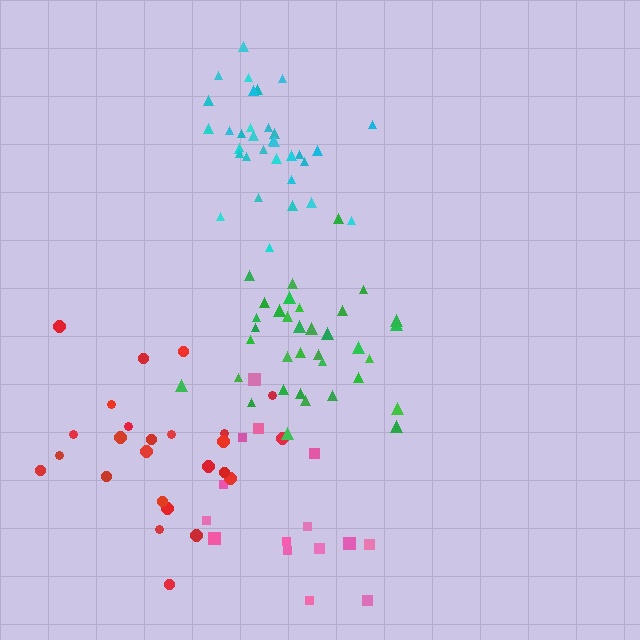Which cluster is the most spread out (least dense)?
Pink.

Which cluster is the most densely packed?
Cyan.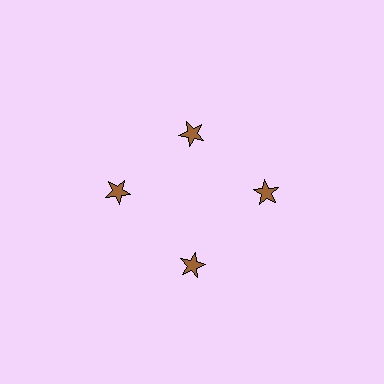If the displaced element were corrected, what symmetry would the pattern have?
It would have 4-fold rotational symmetry — the pattern would map onto itself every 90 degrees.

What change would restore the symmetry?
The symmetry would be restored by moving it outward, back onto the ring so that all 4 stars sit at equal angles and equal distance from the center.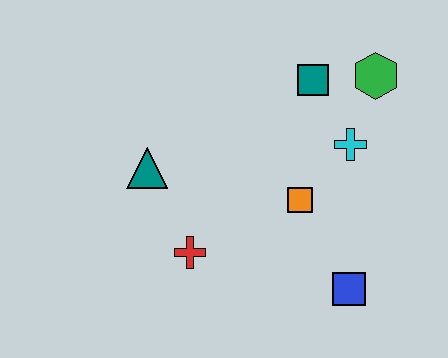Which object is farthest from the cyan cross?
The teal triangle is farthest from the cyan cross.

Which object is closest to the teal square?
The green hexagon is closest to the teal square.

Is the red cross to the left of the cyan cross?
Yes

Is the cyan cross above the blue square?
Yes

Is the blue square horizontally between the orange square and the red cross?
No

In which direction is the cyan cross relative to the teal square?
The cyan cross is below the teal square.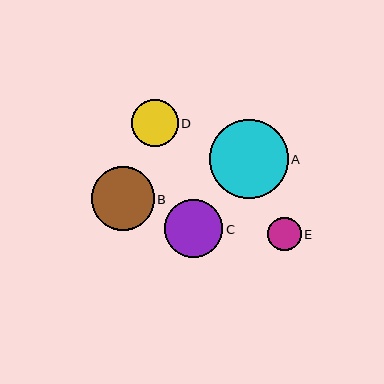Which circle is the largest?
Circle A is the largest with a size of approximately 79 pixels.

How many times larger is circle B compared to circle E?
Circle B is approximately 1.9 times the size of circle E.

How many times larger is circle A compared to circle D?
Circle A is approximately 1.7 times the size of circle D.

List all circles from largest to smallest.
From largest to smallest: A, B, C, D, E.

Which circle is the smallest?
Circle E is the smallest with a size of approximately 34 pixels.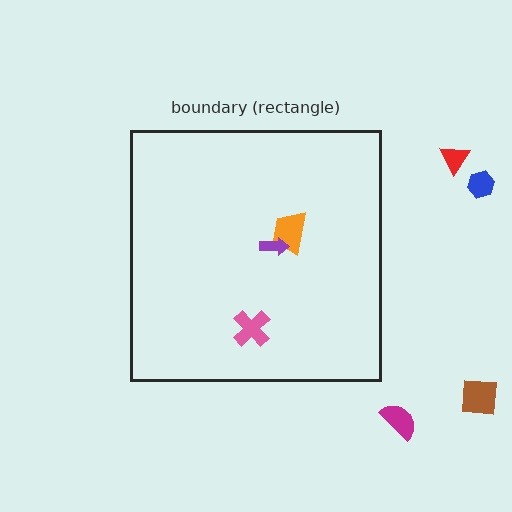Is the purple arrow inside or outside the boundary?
Inside.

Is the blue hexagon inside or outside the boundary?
Outside.